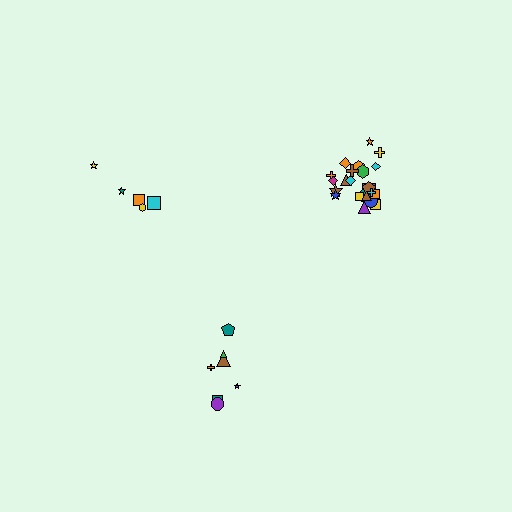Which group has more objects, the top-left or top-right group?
The top-right group.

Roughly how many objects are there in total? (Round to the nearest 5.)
Roughly 35 objects in total.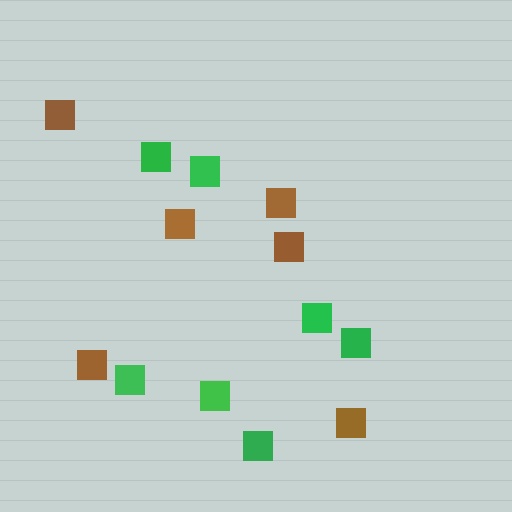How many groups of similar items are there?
There are 2 groups: one group of green squares (7) and one group of brown squares (6).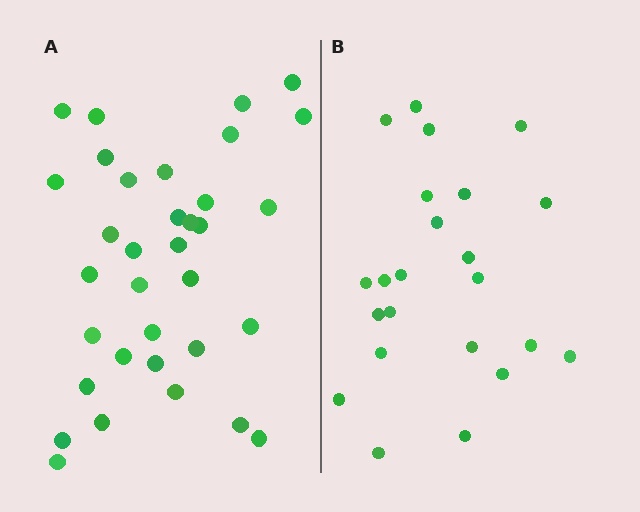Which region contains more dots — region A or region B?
Region A (the left region) has more dots.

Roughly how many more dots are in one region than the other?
Region A has roughly 12 or so more dots than region B.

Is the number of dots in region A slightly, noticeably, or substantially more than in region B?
Region A has substantially more. The ratio is roughly 1.5 to 1.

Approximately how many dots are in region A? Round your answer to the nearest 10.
About 30 dots. (The exact count is 34, which rounds to 30.)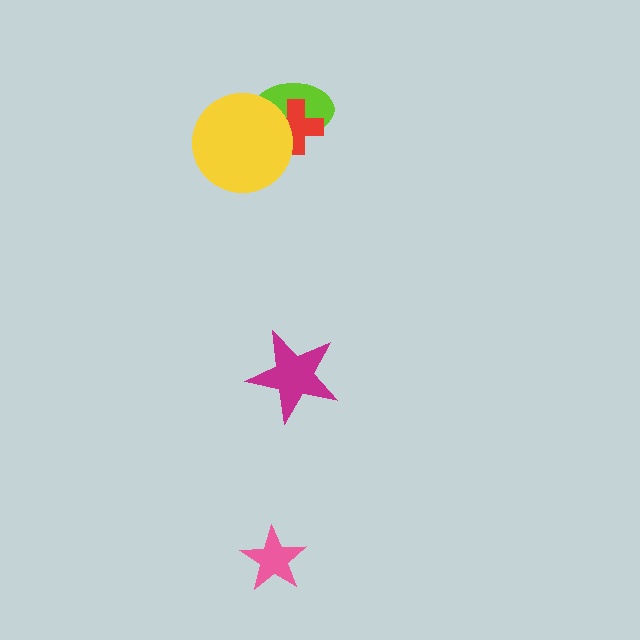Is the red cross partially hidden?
Yes, it is partially covered by another shape.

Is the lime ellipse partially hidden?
Yes, it is partially covered by another shape.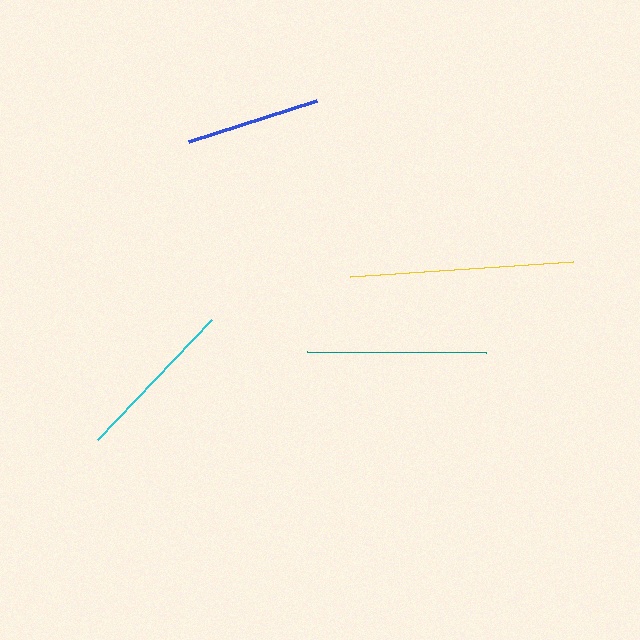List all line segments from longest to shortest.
From longest to shortest: yellow, teal, cyan, blue.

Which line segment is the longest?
The yellow line is the longest at approximately 224 pixels.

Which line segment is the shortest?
The blue line is the shortest at approximately 135 pixels.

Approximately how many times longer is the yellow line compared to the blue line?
The yellow line is approximately 1.7 times the length of the blue line.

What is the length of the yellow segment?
The yellow segment is approximately 224 pixels long.